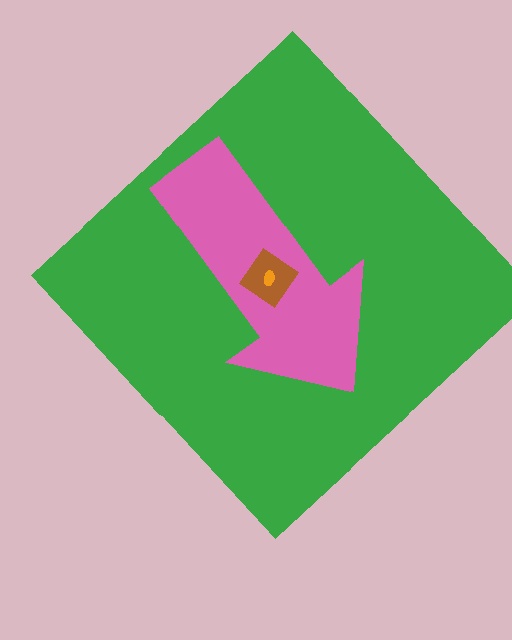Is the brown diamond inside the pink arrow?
Yes.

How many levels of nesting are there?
4.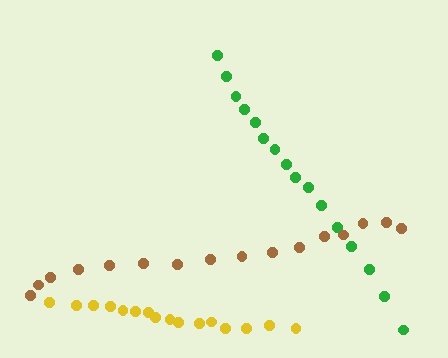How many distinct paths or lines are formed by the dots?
There are 3 distinct paths.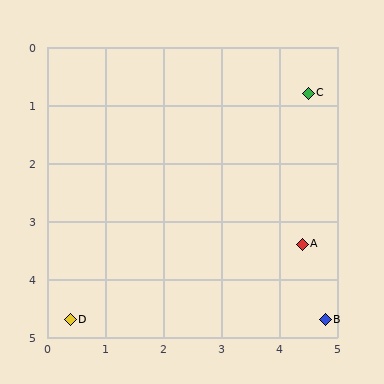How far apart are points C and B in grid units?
Points C and B are about 3.9 grid units apart.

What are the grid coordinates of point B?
Point B is at approximately (4.8, 4.7).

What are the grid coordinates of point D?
Point D is at approximately (0.4, 4.7).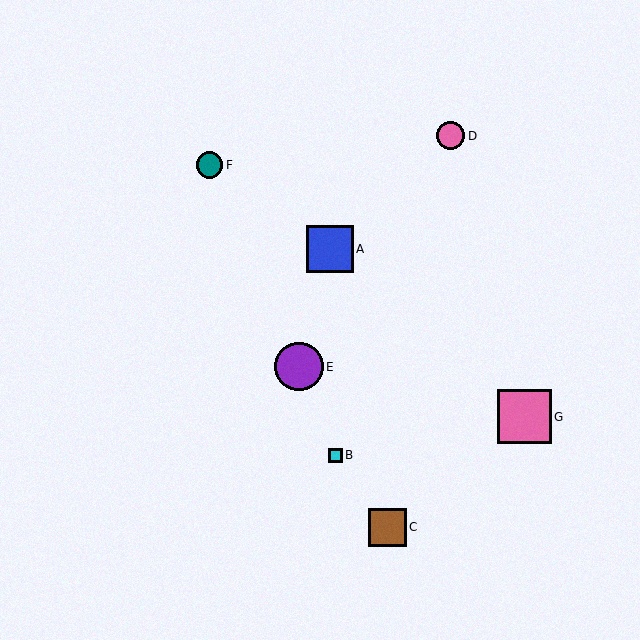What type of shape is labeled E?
Shape E is a purple circle.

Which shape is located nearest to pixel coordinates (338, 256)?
The blue square (labeled A) at (330, 249) is nearest to that location.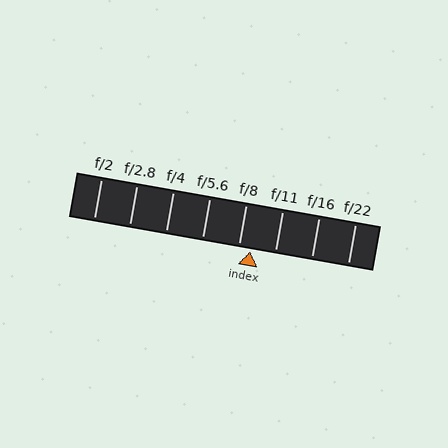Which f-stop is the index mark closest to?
The index mark is closest to f/8.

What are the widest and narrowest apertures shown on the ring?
The widest aperture shown is f/2 and the narrowest is f/22.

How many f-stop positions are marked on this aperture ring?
There are 8 f-stop positions marked.